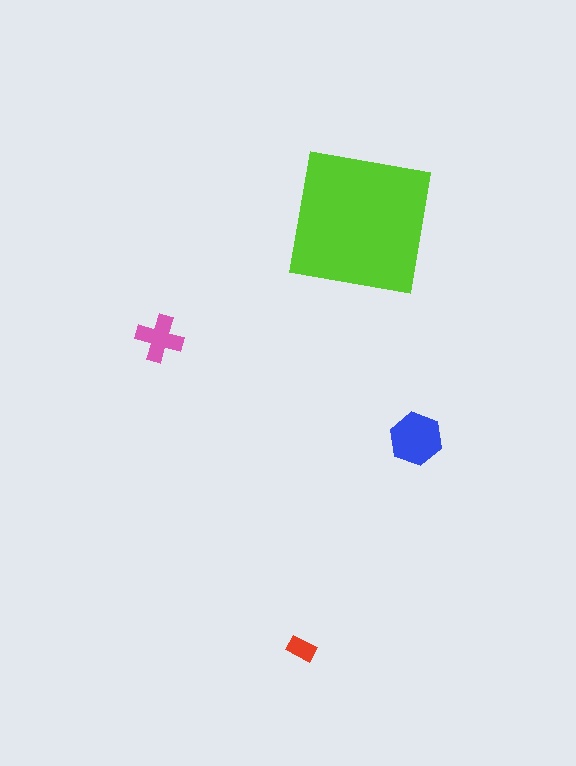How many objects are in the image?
There are 4 objects in the image.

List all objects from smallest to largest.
The red rectangle, the pink cross, the blue hexagon, the lime square.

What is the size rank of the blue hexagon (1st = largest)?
2nd.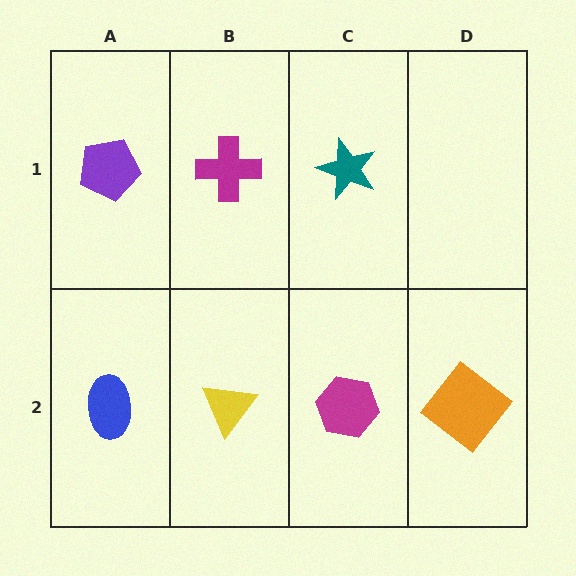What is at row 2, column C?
A magenta hexagon.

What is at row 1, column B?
A magenta cross.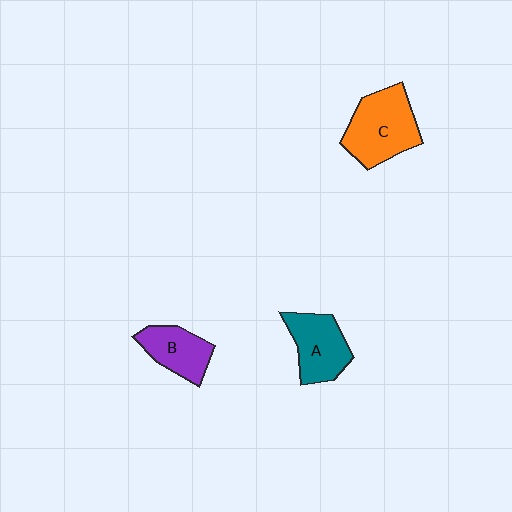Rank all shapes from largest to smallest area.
From largest to smallest: C (orange), A (teal), B (purple).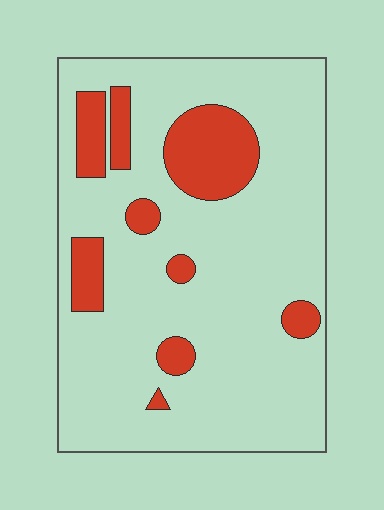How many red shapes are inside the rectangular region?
9.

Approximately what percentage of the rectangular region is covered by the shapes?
Approximately 20%.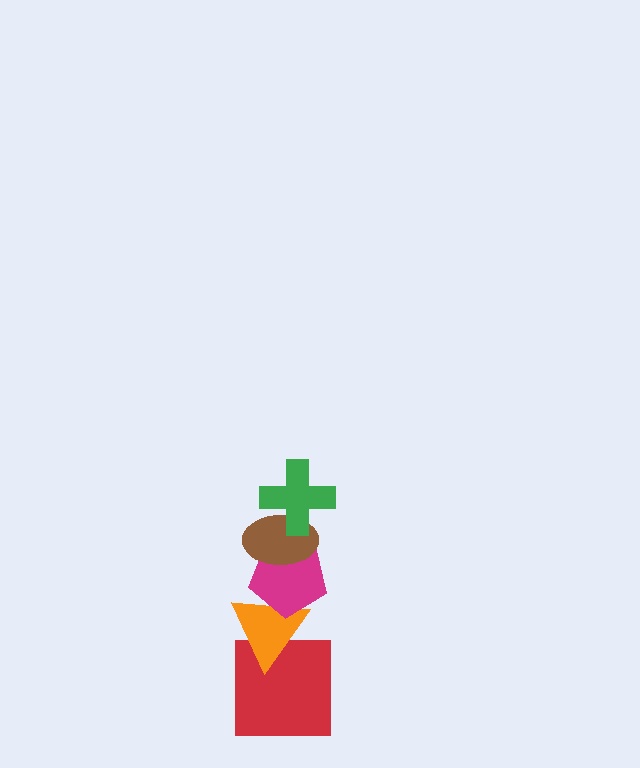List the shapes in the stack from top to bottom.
From top to bottom: the green cross, the brown ellipse, the magenta pentagon, the orange triangle, the red square.